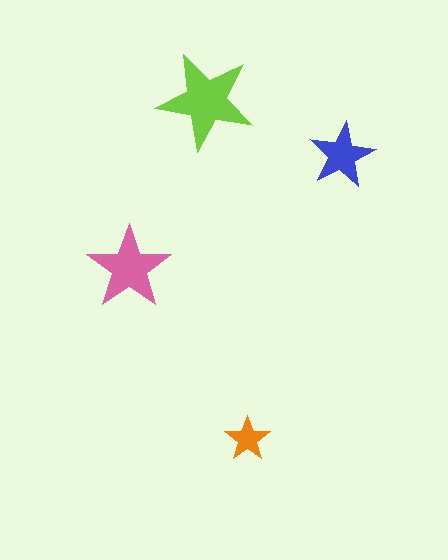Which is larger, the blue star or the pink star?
The pink one.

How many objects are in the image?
There are 4 objects in the image.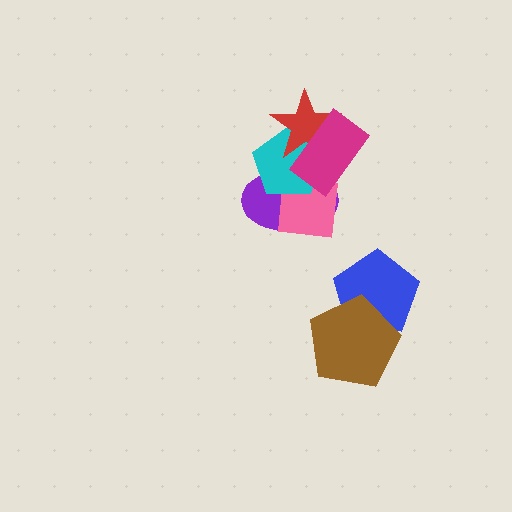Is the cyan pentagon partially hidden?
Yes, it is partially covered by another shape.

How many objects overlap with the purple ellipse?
4 objects overlap with the purple ellipse.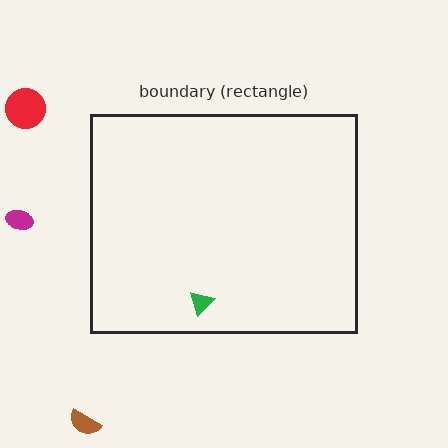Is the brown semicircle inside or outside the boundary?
Outside.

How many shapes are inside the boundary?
1 inside, 3 outside.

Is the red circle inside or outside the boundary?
Outside.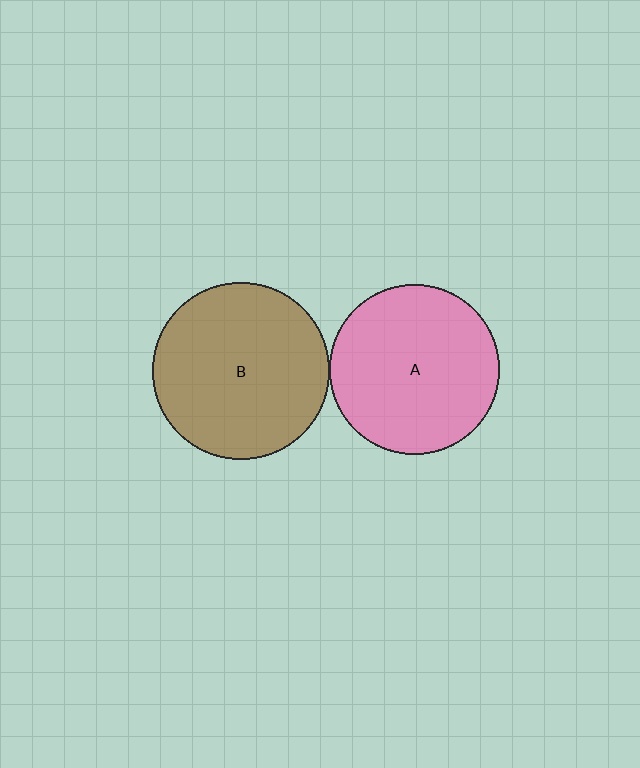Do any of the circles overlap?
No, none of the circles overlap.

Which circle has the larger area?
Circle B (brown).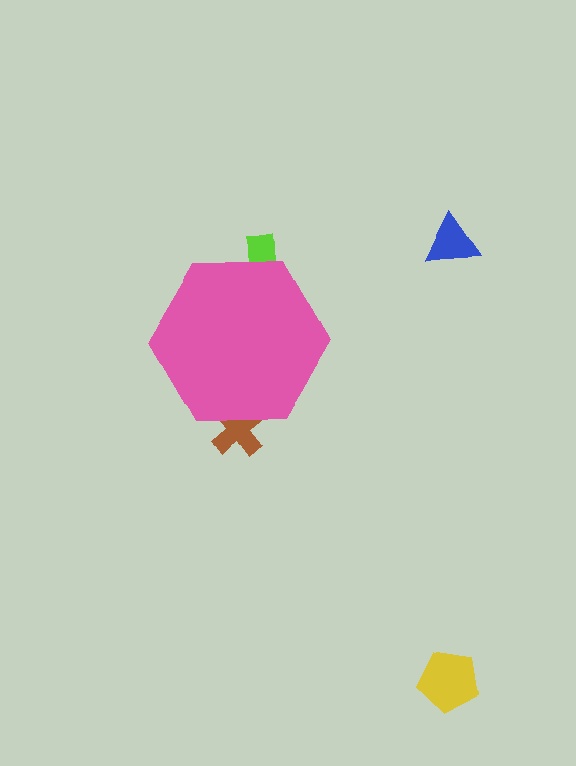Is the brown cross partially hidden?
Yes, the brown cross is partially hidden behind the pink hexagon.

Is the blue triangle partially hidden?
No, the blue triangle is fully visible.